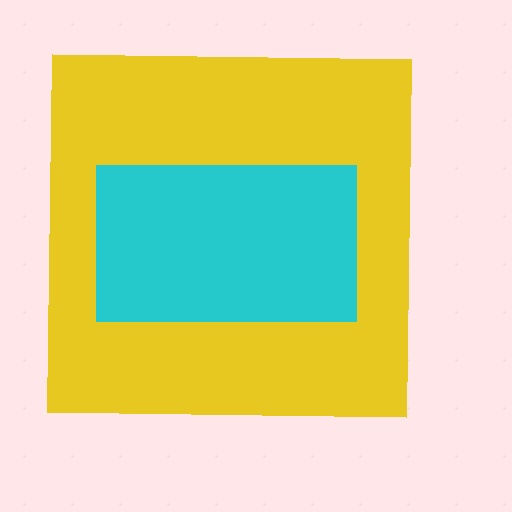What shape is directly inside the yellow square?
The cyan rectangle.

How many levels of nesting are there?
2.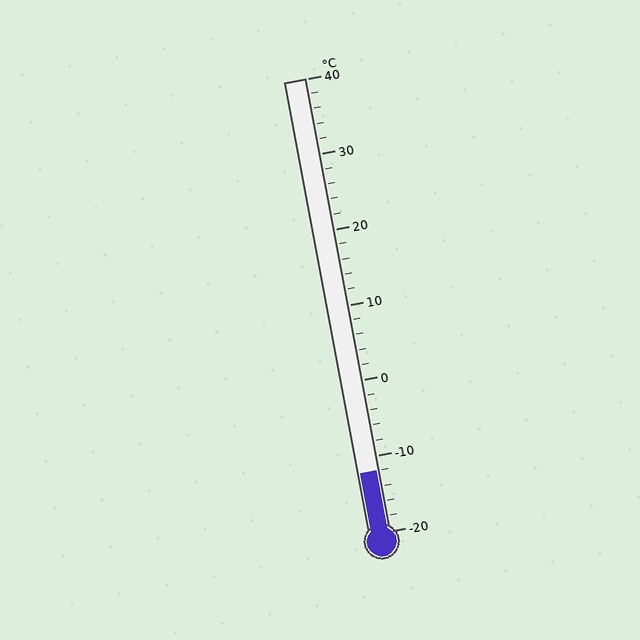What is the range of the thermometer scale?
The thermometer scale ranges from -20°C to 40°C.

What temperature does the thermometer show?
The thermometer shows approximately -12°C.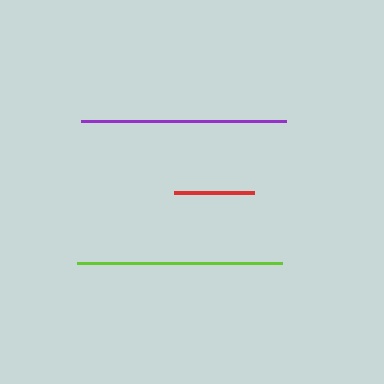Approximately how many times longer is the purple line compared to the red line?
The purple line is approximately 2.5 times the length of the red line.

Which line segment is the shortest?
The red line is the shortest at approximately 81 pixels.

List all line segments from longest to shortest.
From longest to shortest: purple, lime, red.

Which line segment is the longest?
The purple line is the longest at approximately 205 pixels.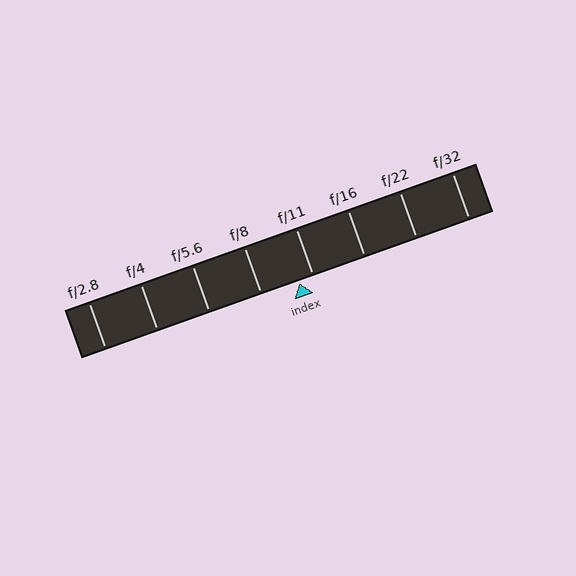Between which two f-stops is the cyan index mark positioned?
The index mark is between f/8 and f/11.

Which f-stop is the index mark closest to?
The index mark is closest to f/11.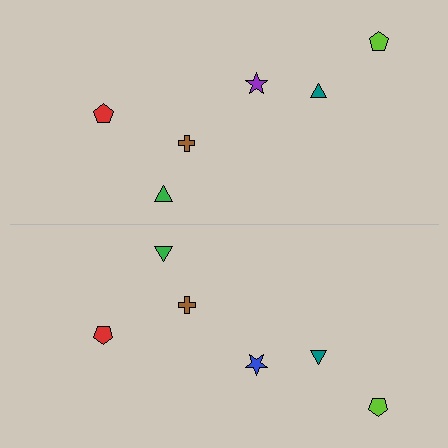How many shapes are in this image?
There are 12 shapes in this image.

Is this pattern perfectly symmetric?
No, the pattern is not perfectly symmetric. The blue star on the bottom side breaks the symmetry — its mirror counterpart is purple.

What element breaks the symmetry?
The blue star on the bottom side breaks the symmetry — its mirror counterpart is purple.